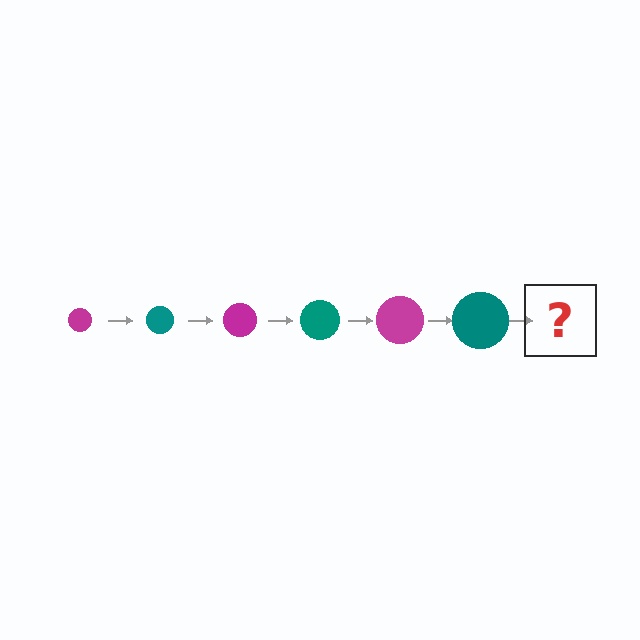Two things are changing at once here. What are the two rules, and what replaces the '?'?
The two rules are that the circle grows larger each step and the color cycles through magenta and teal. The '?' should be a magenta circle, larger than the previous one.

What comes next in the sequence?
The next element should be a magenta circle, larger than the previous one.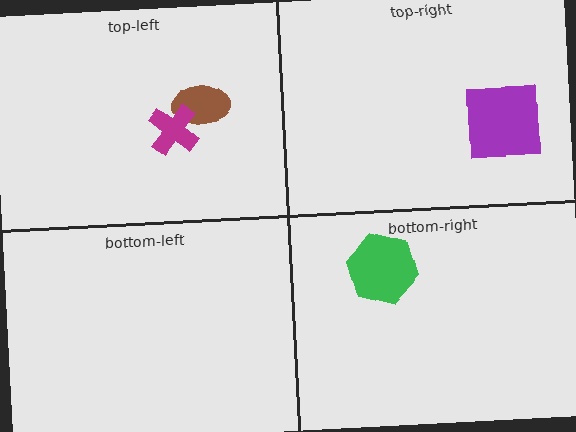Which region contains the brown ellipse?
The top-left region.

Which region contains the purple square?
The top-right region.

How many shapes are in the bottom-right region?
1.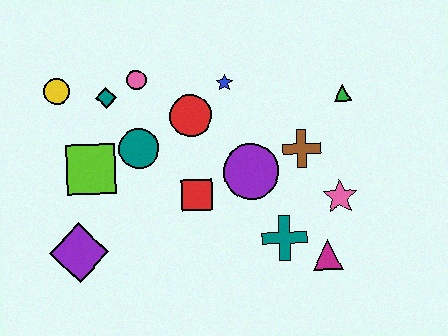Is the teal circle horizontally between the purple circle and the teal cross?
No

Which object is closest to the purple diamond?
The lime square is closest to the purple diamond.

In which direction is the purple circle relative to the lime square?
The purple circle is to the right of the lime square.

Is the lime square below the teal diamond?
Yes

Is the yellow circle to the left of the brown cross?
Yes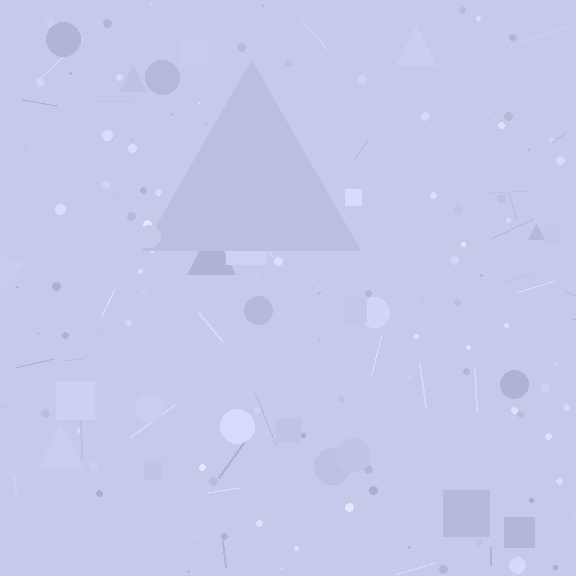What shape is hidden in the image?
A triangle is hidden in the image.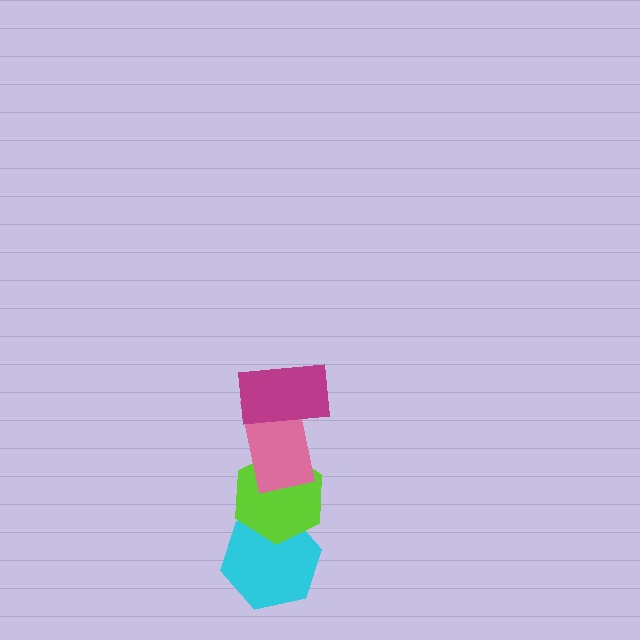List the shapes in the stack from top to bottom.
From top to bottom: the magenta rectangle, the pink rectangle, the lime hexagon, the cyan hexagon.